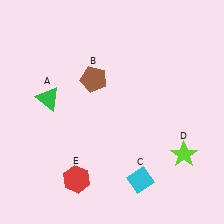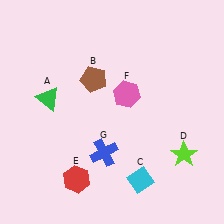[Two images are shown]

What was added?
A pink hexagon (F), a blue cross (G) were added in Image 2.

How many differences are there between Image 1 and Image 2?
There are 2 differences between the two images.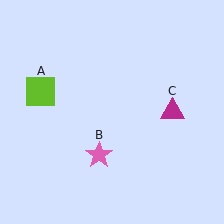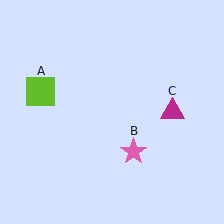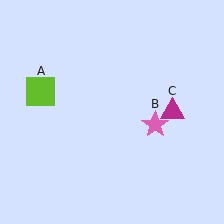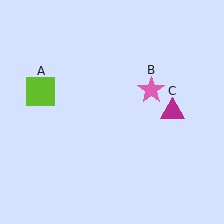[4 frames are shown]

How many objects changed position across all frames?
1 object changed position: pink star (object B).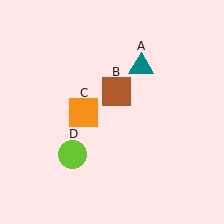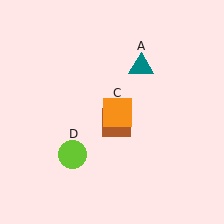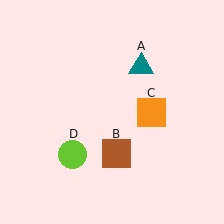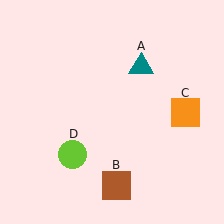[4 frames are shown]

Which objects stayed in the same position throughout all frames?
Teal triangle (object A) and lime circle (object D) remained stationary.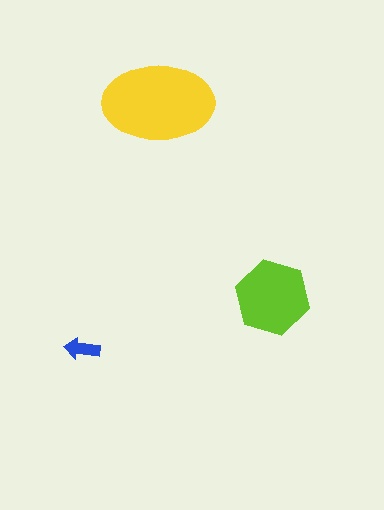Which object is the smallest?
The blue arrow.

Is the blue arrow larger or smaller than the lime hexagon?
Smaller.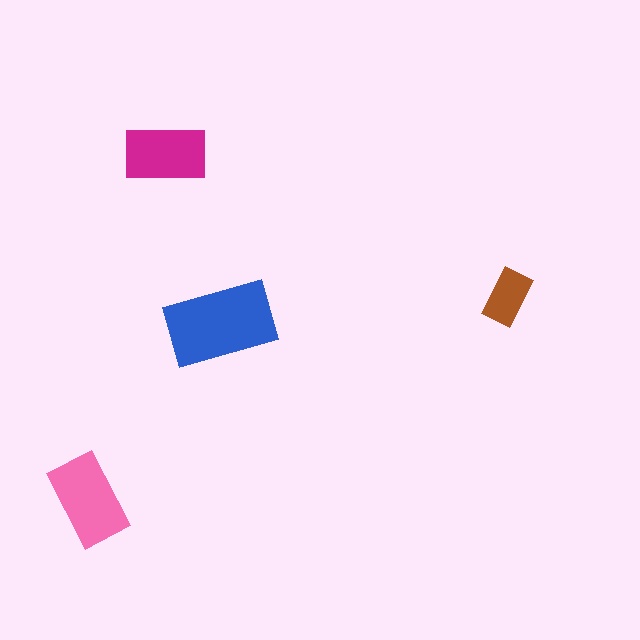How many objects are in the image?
There are 4 objects in the image.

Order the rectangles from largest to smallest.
the blue one, the pink one, the magenta one, the brown one.